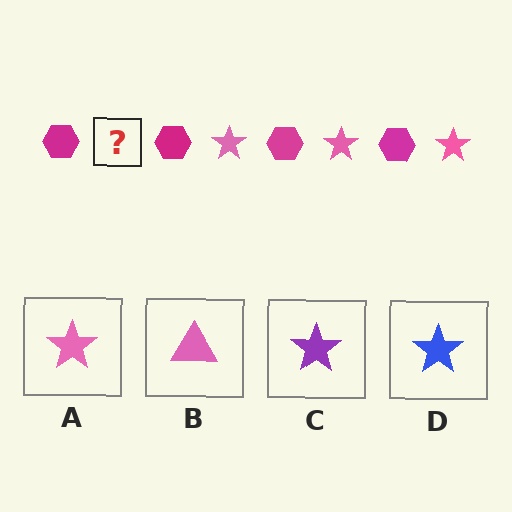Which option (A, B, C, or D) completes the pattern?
A.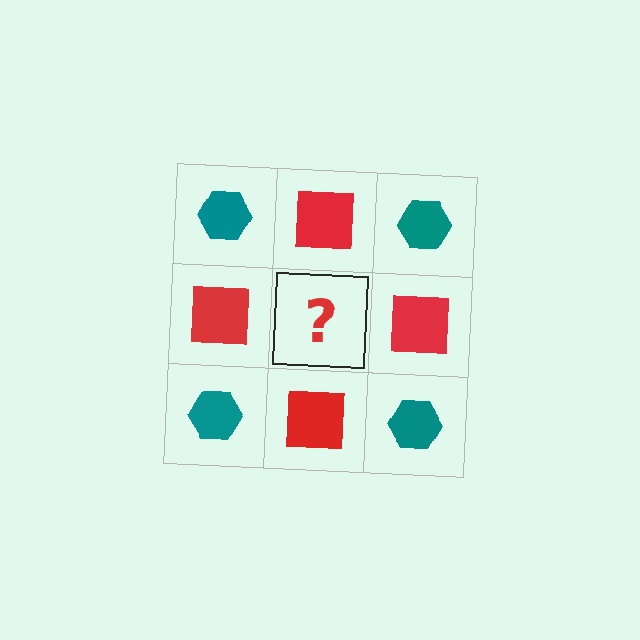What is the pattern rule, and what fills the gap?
The rule is that it alternates teal hexagon and red square in a checkerboard pattern. The gap should be filled with a teal hexagon.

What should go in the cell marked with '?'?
The missing cell should contain a teal hexagon.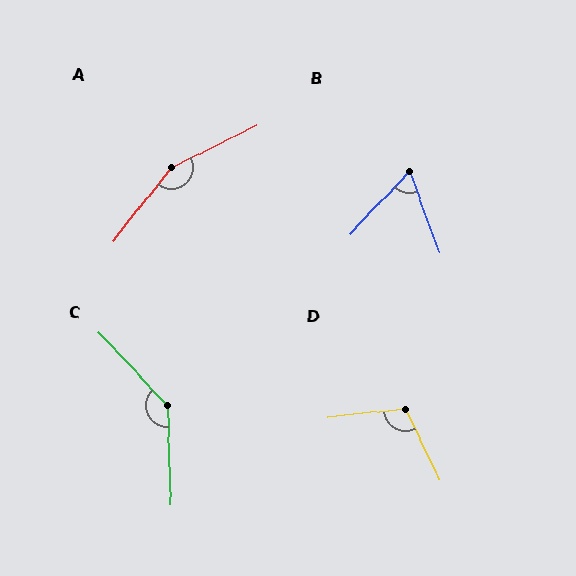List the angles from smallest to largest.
B (63°), D (109°), C (138°), A (155°).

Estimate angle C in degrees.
Approximately 138 degrees.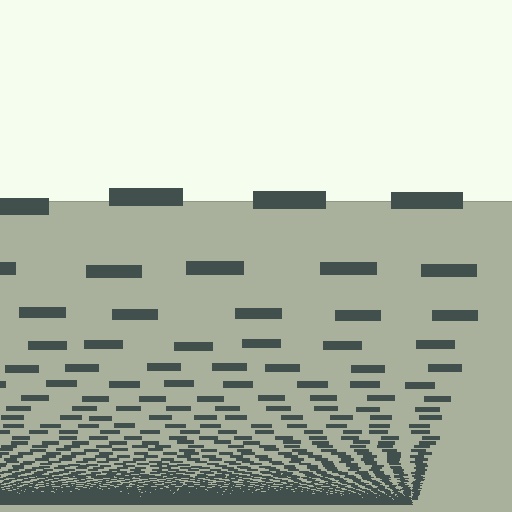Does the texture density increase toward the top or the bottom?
Density increases toward the bottom.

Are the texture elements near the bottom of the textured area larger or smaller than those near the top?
Smaller. The gradient is inverted — elements near the bottom are smaller and denser.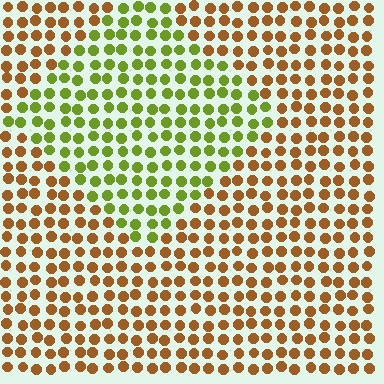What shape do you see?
I see a diamond.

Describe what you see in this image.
The image is filled with small brown elements in a uniform arrangement. A diamond-shaped region is visible where the elements are tinted to a slightly different hue, forming a subtle color boundary.